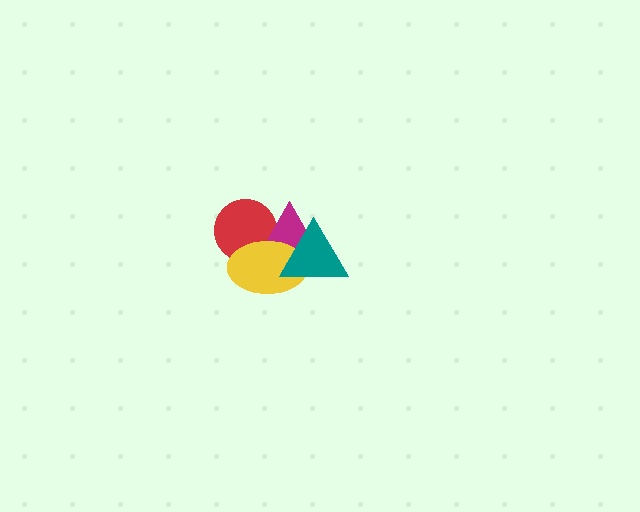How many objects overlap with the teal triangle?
2 objects overlap with the teal triangle.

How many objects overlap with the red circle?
2 objects overlap with the red circle.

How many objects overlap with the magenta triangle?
3 objects overlap with the magenta triangle.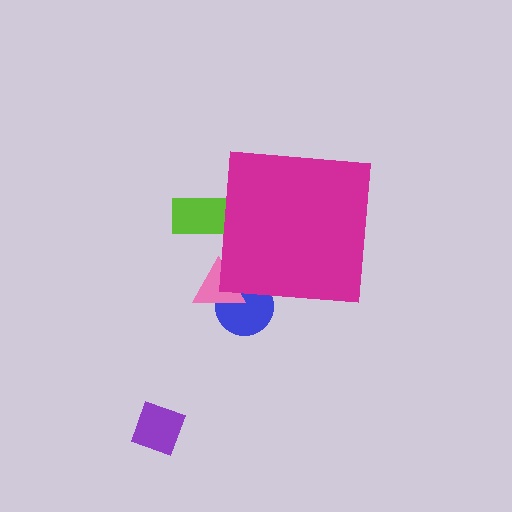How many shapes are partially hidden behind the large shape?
3 shapes are partially hidden.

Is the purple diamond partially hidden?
No, the purple diamond is fully visible.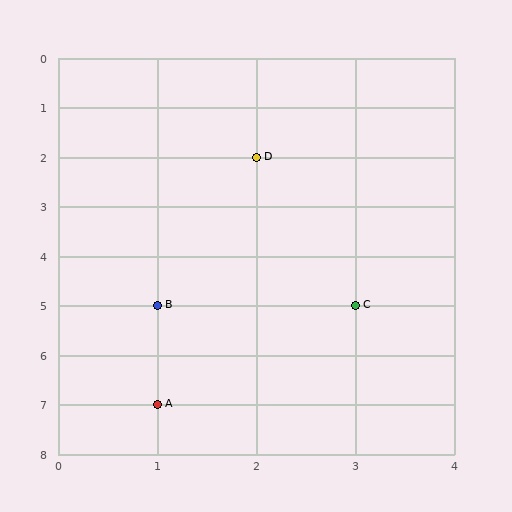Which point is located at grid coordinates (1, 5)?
Point B is at (1, 5).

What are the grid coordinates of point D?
Point D is at grid coordinates (2, 2).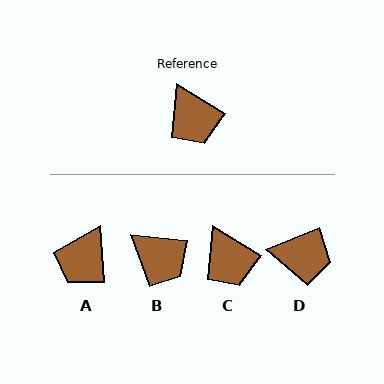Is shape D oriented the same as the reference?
No, it is off by about 54 degrees.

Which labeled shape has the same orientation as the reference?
C.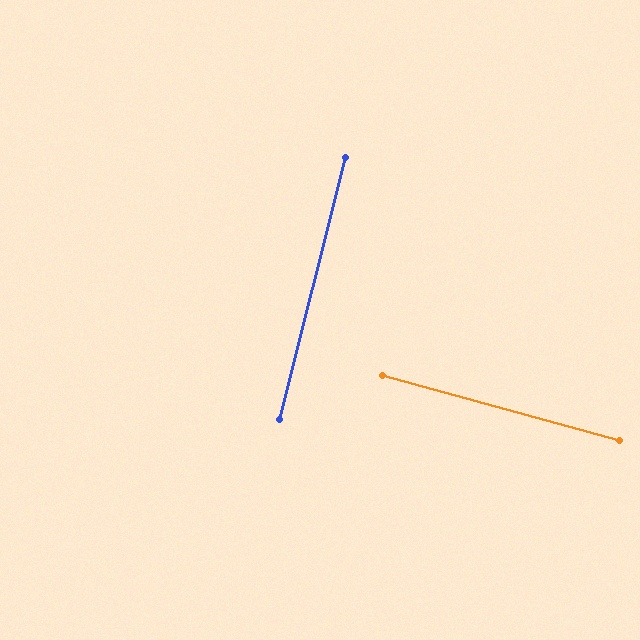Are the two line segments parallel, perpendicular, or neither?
Perpendicular — they meet at approximately 89°.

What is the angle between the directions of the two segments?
Approximately 89 degrees.